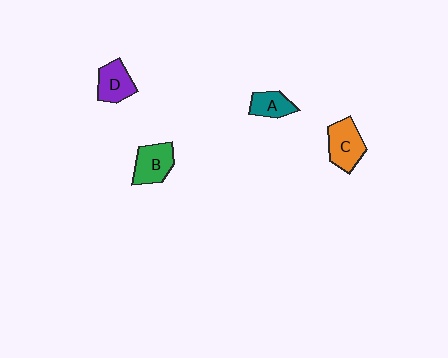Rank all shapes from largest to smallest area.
From largest to smallest: C (orange), B (green), D (purple), A (teal).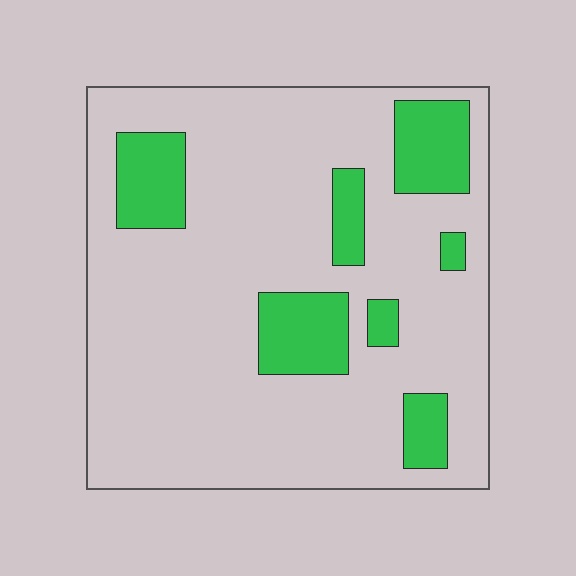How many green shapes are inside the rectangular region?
7.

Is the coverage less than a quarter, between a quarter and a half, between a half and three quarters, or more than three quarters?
Less than a quarter.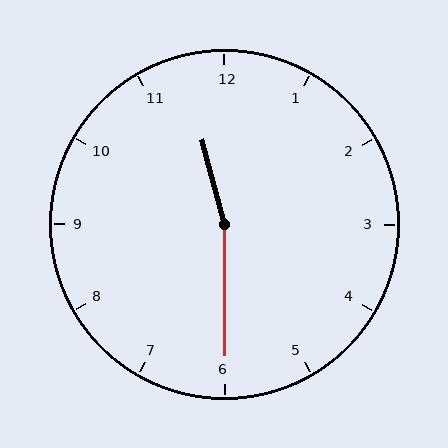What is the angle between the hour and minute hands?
Approximately 165 degrees.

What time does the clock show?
11:30.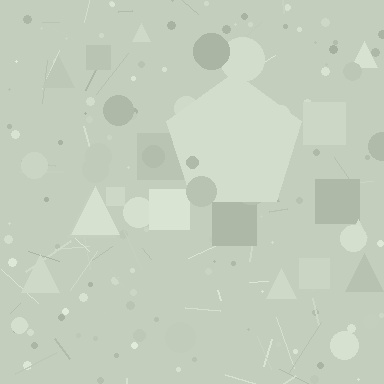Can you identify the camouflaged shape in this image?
The camouflaged shape is a pentagon.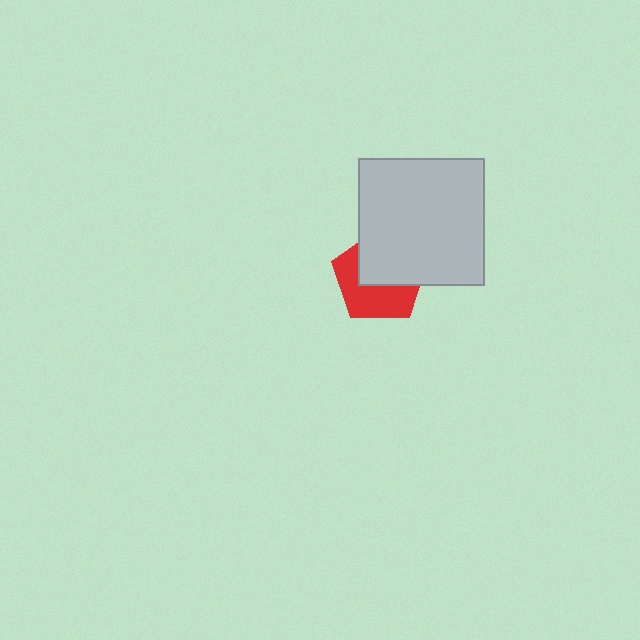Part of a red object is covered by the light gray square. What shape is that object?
It is a pentagon.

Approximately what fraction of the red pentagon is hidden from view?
Roughly 50% of the red pentagon is hidden behind the light gray square.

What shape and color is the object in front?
The object in front is a light gray square.